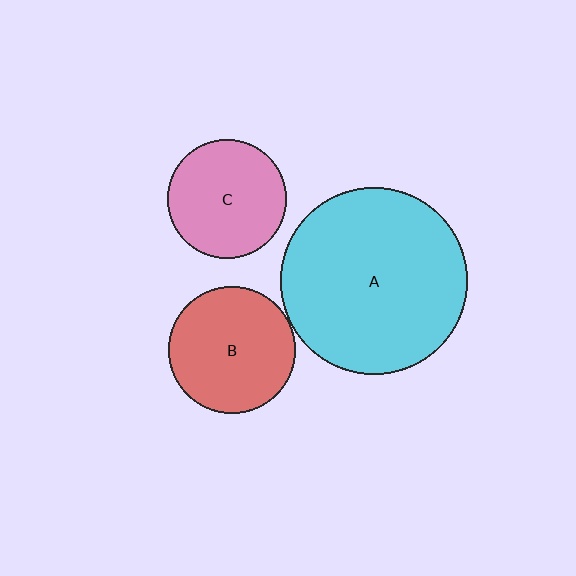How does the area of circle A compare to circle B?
Approximately 2.1 times.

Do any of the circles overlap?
No, none of the circles overlap.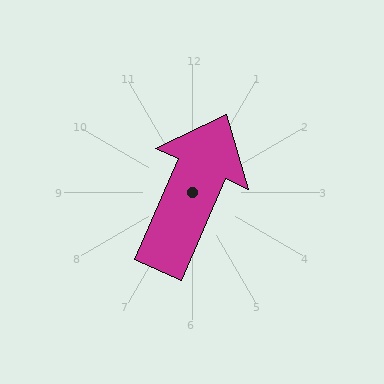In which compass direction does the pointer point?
Northeast.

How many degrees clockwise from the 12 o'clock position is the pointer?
Approximately 24 degrees.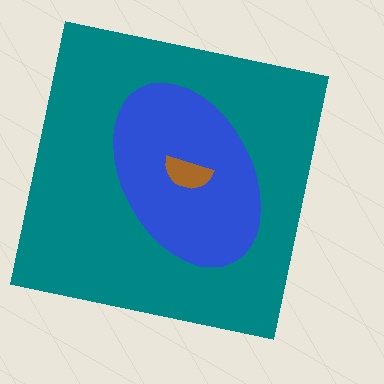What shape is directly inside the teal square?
The blue ellipse.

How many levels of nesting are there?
3.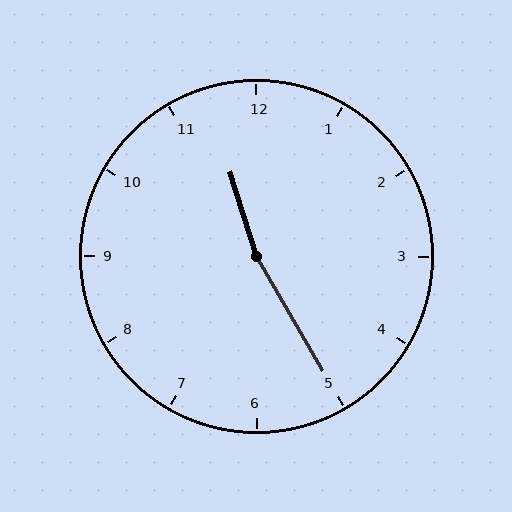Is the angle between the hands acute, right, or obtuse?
It is obtuse.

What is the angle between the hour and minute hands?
Approximately 168 degrees.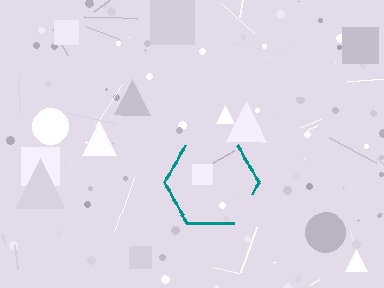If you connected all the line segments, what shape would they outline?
They would outline a hexagon.